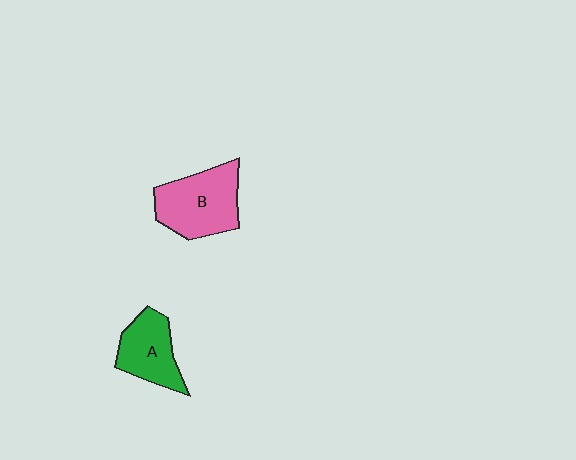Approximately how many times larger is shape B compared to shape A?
Approximately 1.4 times.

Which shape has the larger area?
Shape B (pink).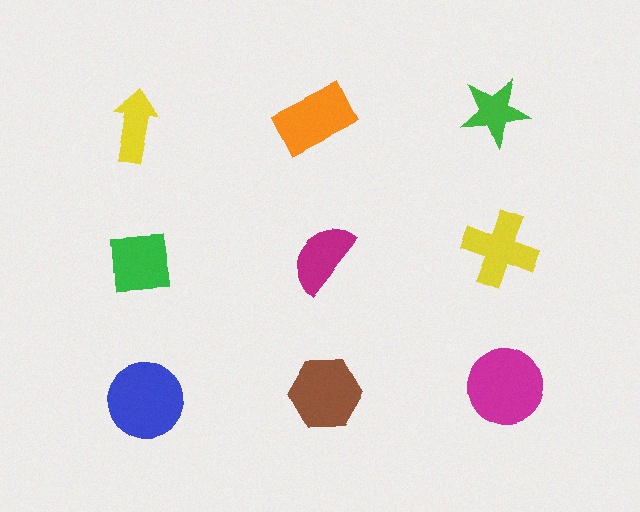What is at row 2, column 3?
A yellow cross.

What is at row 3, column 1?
A blue circle.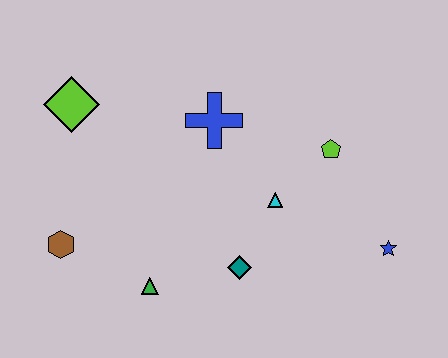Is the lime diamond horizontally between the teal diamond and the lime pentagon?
No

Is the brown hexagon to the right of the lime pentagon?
No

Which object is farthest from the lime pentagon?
The brown hexagon is farthest from the lime pentagon.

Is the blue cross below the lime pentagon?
No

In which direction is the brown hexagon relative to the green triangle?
The brown hexagon is to the left of the green triangle.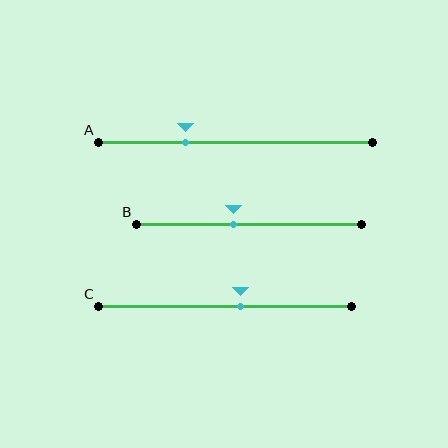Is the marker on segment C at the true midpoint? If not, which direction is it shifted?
No, the marker on segment C is shifted to the right by about 6% of the segment length.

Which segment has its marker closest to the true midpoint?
Segment C has its marker closest to the true midpoint.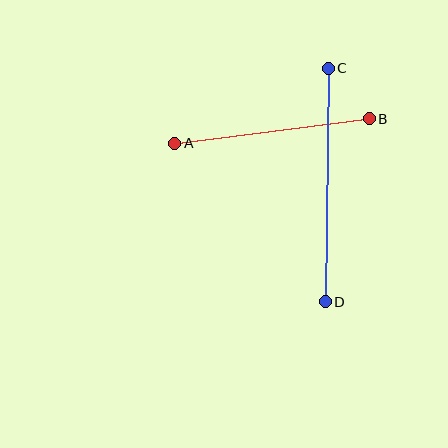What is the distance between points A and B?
The distance is approximately 196 pixels.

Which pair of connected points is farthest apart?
Points C and D are farthest apart.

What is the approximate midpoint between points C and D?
The midpoint is at approximately (327, 185) pixels.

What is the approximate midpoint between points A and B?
The midpoint is at approximately (272, 131) pixels.